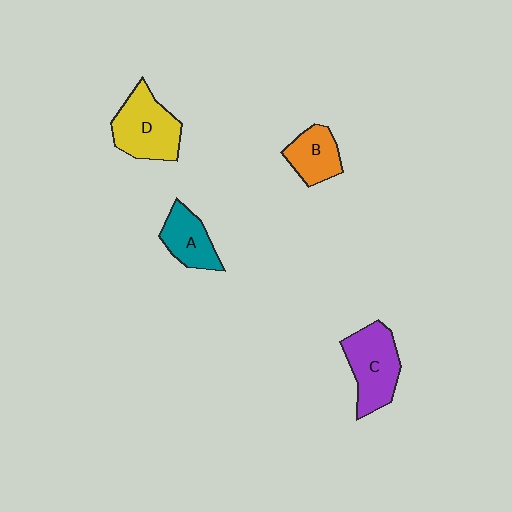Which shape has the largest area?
Shape D (yellow).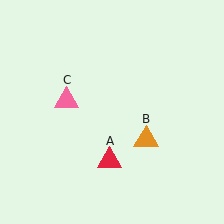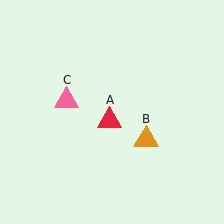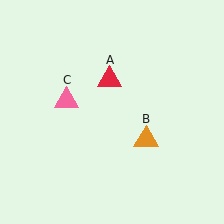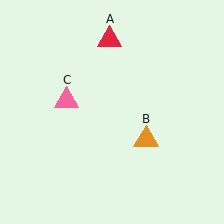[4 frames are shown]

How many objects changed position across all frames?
1 object changed position: red triangle (object A).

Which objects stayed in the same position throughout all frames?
Orange triangle (object B) and pink triangle (object C) remained stationary.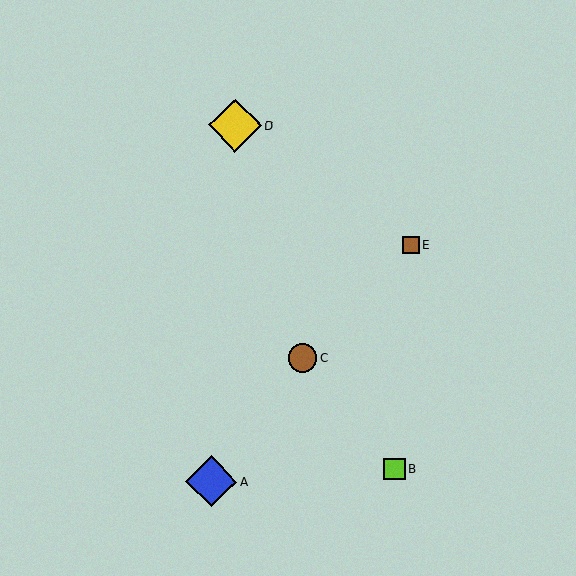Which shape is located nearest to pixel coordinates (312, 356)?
The brown circle (labeled C) at (303, 358) is nearest to that location.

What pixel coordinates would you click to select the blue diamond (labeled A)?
Click at (211, 481) to select the blue diamond A.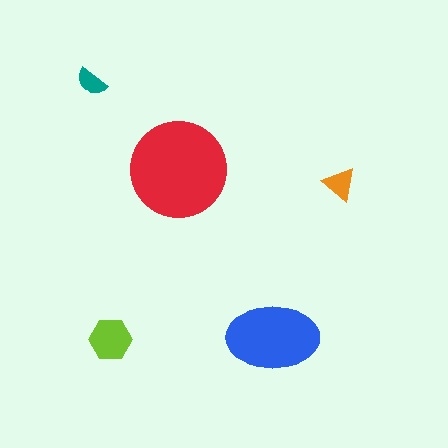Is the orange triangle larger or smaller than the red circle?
Smaller.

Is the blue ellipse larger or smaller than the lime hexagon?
Larger.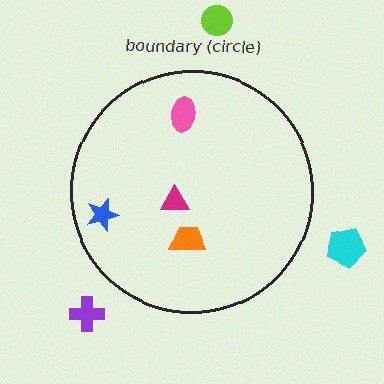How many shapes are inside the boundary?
4 inside, 3 outside.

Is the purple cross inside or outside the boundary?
Outside.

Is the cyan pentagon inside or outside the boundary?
Outside.